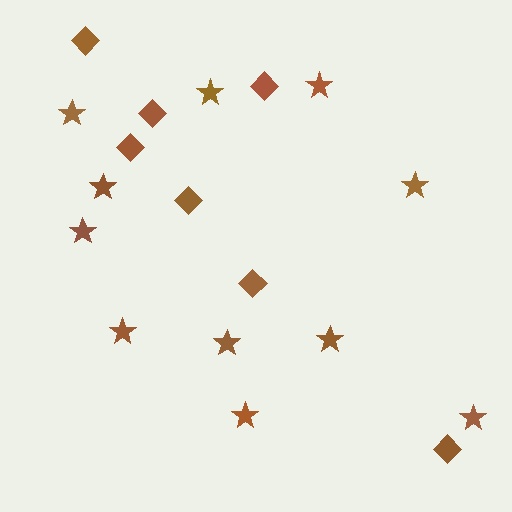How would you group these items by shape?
There are 2 groups: one group of diamonds (7) and one group of stars (11).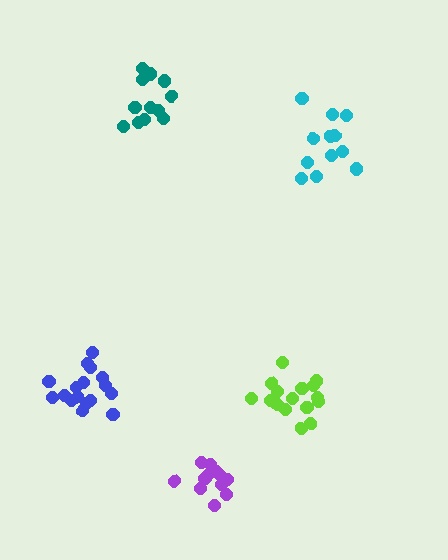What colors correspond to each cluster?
The clusters are colored: blue, purple, lime, cyan, teal.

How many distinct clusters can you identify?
There are 5 distinct clusters.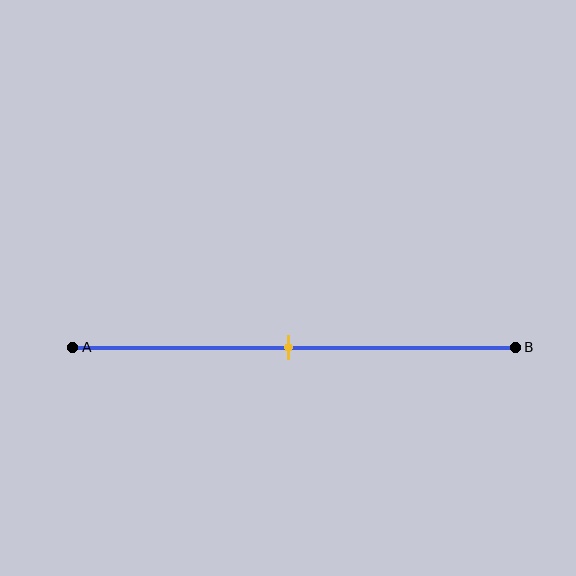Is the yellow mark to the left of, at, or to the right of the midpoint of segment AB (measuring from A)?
The yellow mark is approximately at the midpoint of segment AB.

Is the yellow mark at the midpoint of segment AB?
Yes, the mark is approximately at the midpoint.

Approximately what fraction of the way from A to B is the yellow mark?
The yellow mark is approximately 50% of the way from A to B.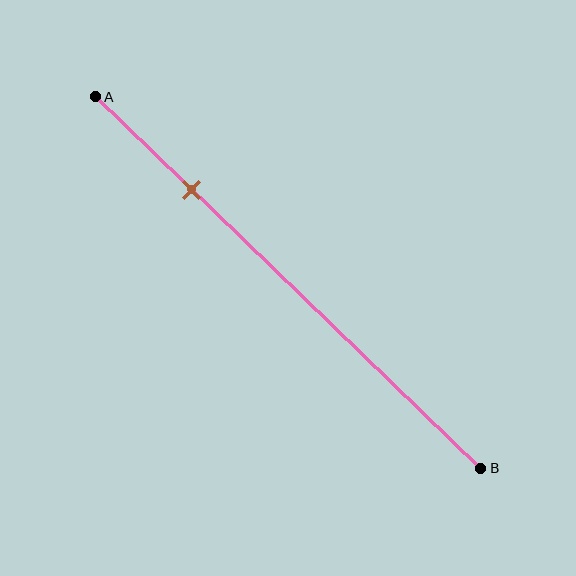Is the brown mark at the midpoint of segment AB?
No, the mark is at about 25% from A, not at the 50% midpoint.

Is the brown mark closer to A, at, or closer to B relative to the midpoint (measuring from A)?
The brown mark is closer to point A than the midpoint of segment AB.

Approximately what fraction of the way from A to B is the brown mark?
The brown mark is approximately 25% of the way from A to B.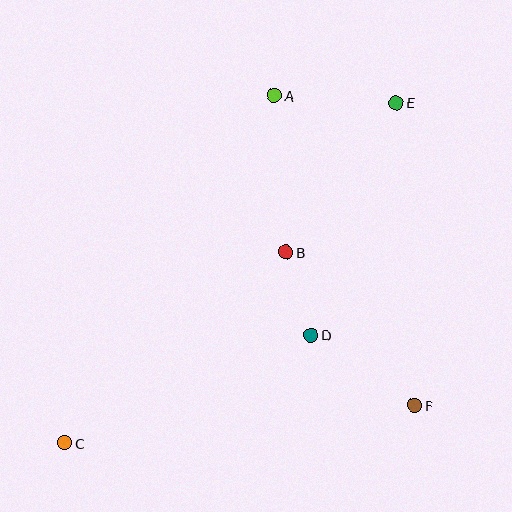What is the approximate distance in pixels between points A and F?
The distance between A and F is approximately 340 pixels.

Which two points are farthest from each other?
Points C and E are farthest from each other.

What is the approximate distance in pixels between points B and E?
The distance between B and E is approximately 186 pixels.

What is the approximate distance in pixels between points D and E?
The distance between D and E is approximately 247 pixels.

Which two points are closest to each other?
Points B and D are closest to each other.